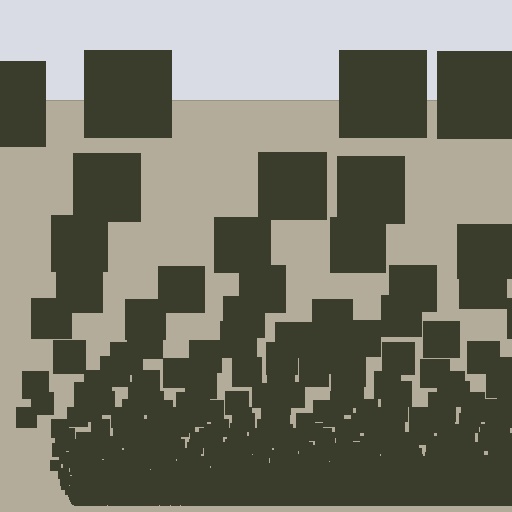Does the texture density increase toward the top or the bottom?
Density increases toward the bottom.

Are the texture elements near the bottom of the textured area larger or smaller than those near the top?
Smaller. The gradient is inverted — elements near the bottom are smaller and denser.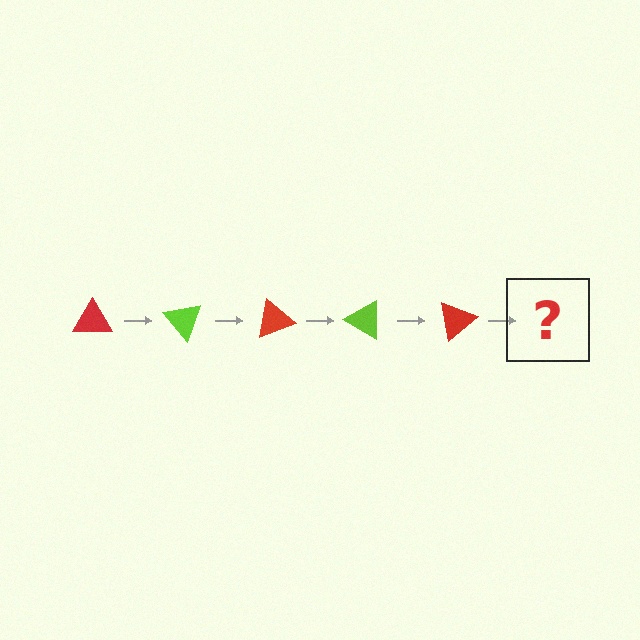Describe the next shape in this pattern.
It should be a lime triangle, rotated 250 degrees from the start.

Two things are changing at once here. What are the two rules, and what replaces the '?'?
The two rules are that it rotates 50 degrees each step and the color cycles through red and lime. The '?' should be a lime triangle, rotated 250 degrees from the start.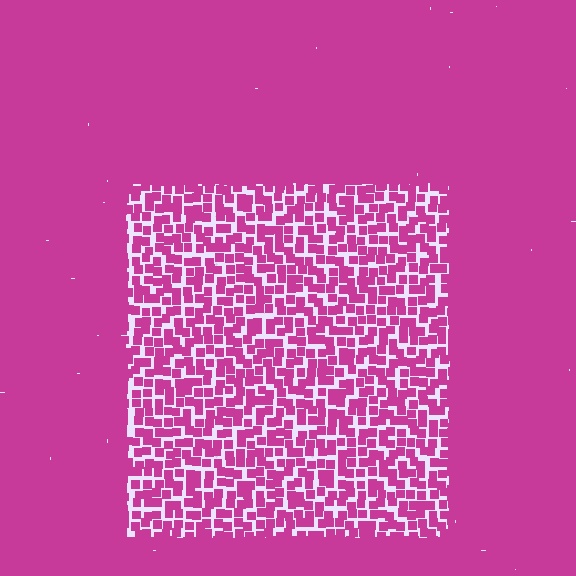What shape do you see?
I see a rectangle.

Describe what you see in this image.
The image contains small magenta elements arranged at two different densities. A rectangle-shaped region is visible where the elements are less densely packed than the surrounding area.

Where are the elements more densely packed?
The elements are more densely packed outside the rectangle boundary.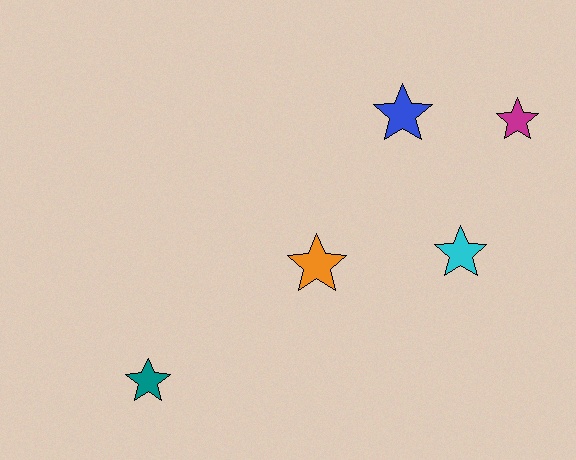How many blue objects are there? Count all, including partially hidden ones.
There is 1 blue object.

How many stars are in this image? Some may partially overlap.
There are 5 stars.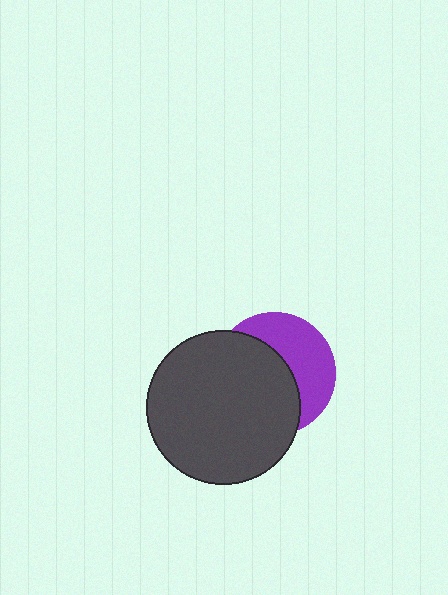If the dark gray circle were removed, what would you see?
You would see the complete purple circle.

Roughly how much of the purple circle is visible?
A small part of it is visible (roughly 43%).